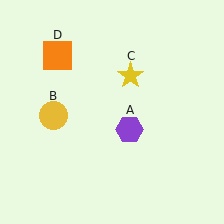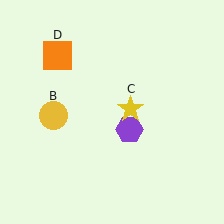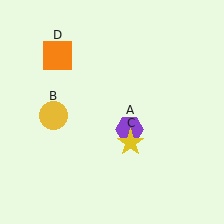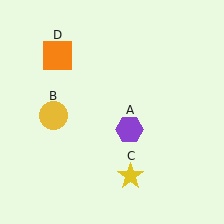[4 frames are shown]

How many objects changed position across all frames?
1 object changed position: yellow star (object C).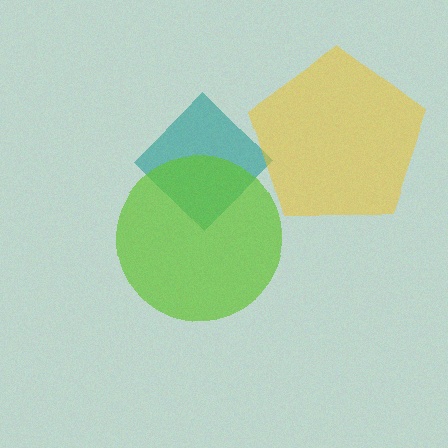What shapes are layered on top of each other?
The layered shapes are: a teal diamond, a yellow pentagon, a lime circle.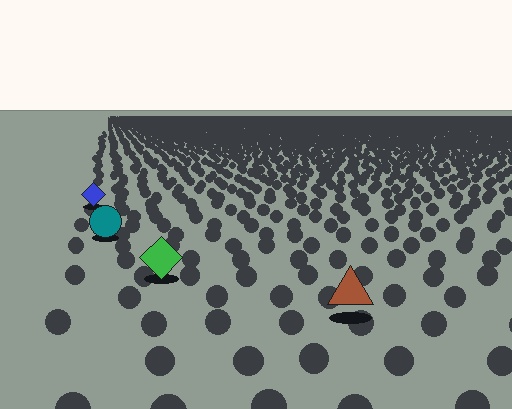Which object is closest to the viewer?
The brown triangle is closest. The texture marks near it are larger and more spread out.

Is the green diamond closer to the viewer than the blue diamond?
Yes. The green diamond is closer — you can tell from the texture gradient: the ground texture is coarser near it.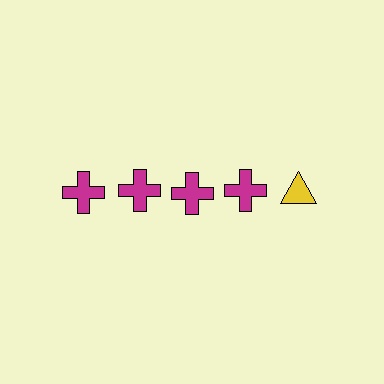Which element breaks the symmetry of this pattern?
The yellow triangle in the top row, rightmost column breaks the symmetry. All other shapes are magenta crosses.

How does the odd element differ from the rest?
It differs in both color (yellow instead of magenta) and shape (triangle instead of cross).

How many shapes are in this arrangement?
There are 5 shapes arranged in a grid pattern.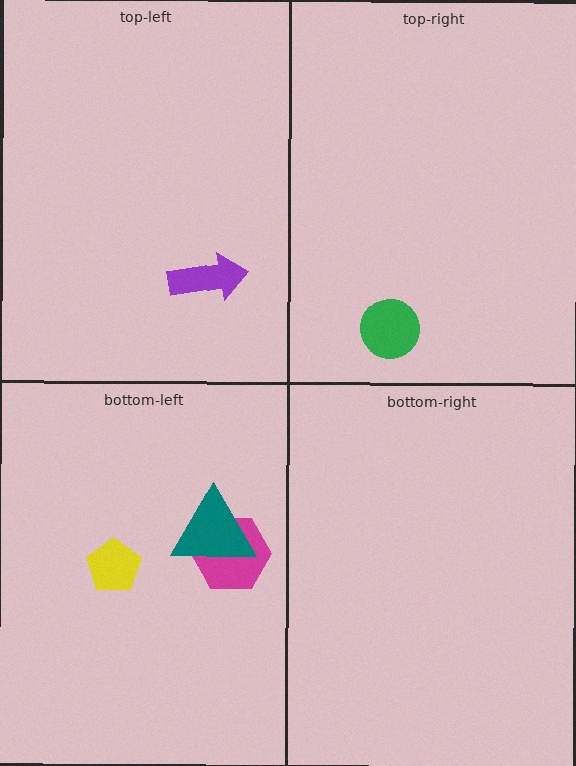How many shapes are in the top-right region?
1.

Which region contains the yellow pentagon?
The bottom-left region.